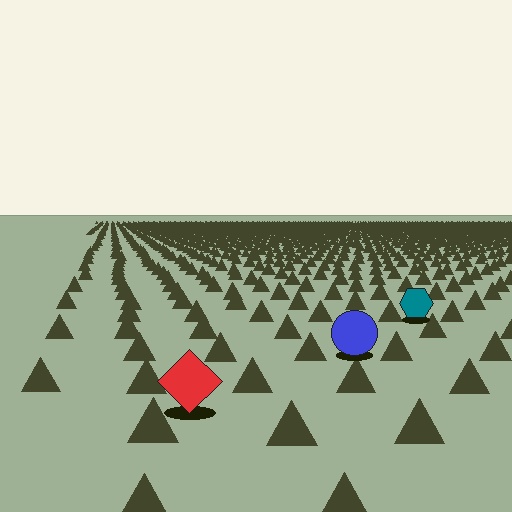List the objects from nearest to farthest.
From nearest to farthest: the red diamond, the blue circle, the teal hexagon.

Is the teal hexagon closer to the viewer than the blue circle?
No. The blue circle is closer — you can tell from the texture gradient: the ground texture is coarser near it.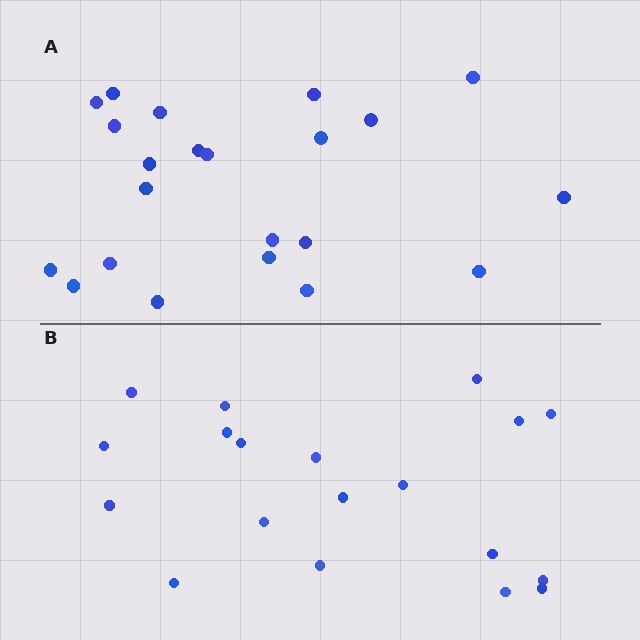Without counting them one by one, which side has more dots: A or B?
Region A (the top region) has more dots.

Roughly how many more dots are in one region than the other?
Region A has just a few more — roughly 2 or 3 more dots than region B.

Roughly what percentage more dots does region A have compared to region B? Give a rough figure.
About 15% more.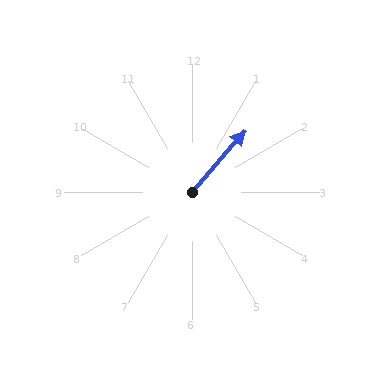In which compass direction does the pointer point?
Northeast.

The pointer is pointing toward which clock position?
Roughly 1 o'clock.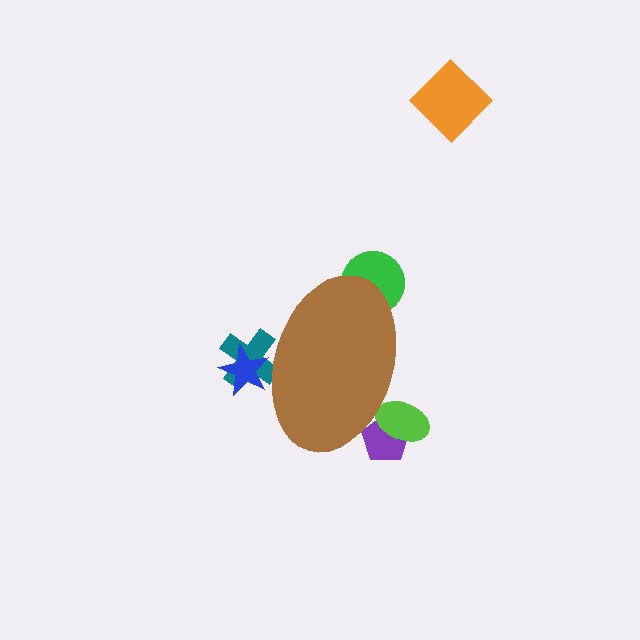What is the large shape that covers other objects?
A brown ellipse.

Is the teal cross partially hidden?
Yes, the teal cross is partially hidden behind the brown ellipse.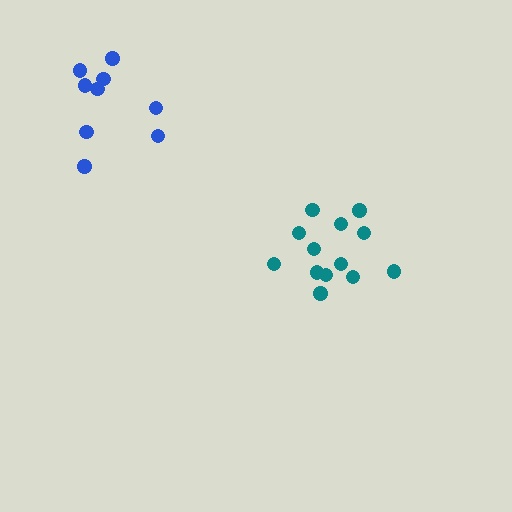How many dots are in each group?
Group 1: 13 dots, Group 2: 9 dots (22 total).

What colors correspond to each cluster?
The clusters are colored: teal, blue.